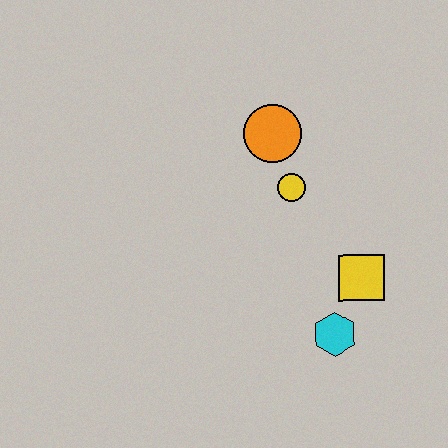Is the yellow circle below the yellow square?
No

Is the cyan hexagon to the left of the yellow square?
Yes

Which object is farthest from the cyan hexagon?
The orange circle is farthest from the cyan hexagon.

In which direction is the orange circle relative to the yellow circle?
The orange circle is above the yellow circle.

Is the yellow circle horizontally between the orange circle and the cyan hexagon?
Yes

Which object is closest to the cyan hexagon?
The yellow square is closest to the cyan hexagon.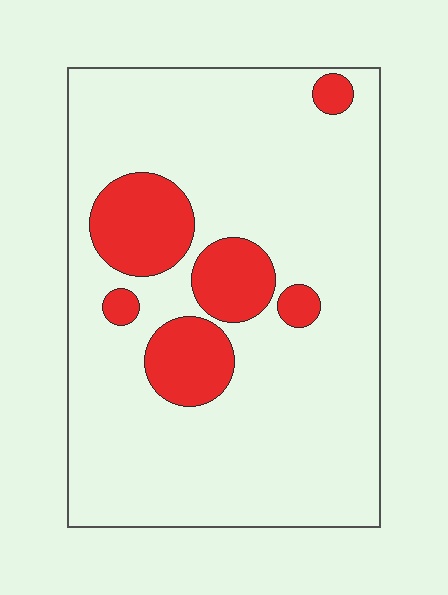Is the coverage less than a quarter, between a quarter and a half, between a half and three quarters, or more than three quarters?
Less than a quarter.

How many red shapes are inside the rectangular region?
6.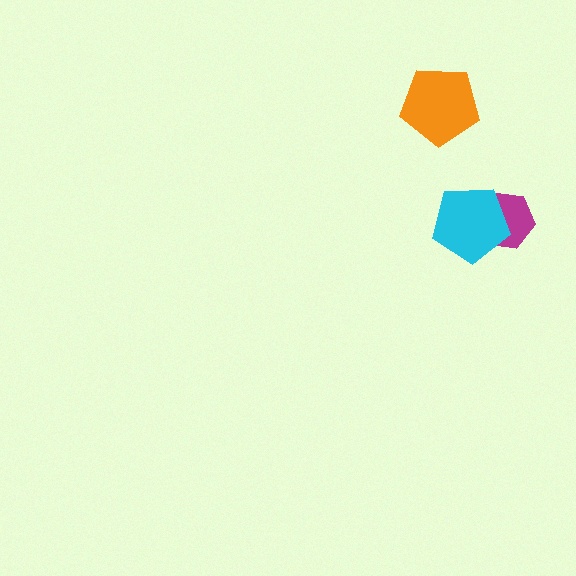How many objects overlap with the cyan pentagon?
1 object overlaps with the cyan pentagon.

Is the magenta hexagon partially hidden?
Yes, it is partially covered by another shape.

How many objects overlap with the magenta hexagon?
1 object overlaps with the magenta hexagon.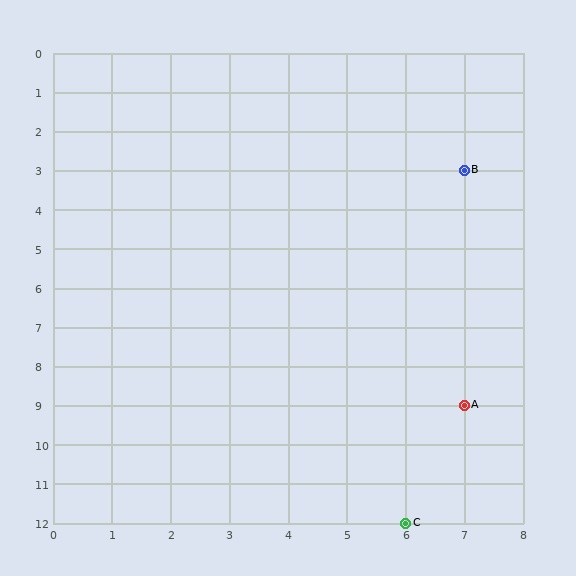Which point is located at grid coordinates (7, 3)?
Point B is at (7, 3).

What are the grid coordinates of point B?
Point B is at grid coordinates (7, 3).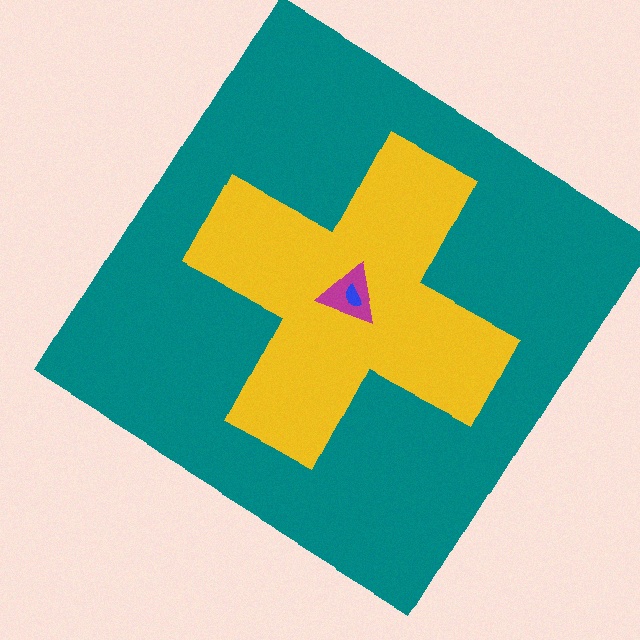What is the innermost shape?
The blue semicircle.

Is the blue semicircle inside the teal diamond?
Yes.